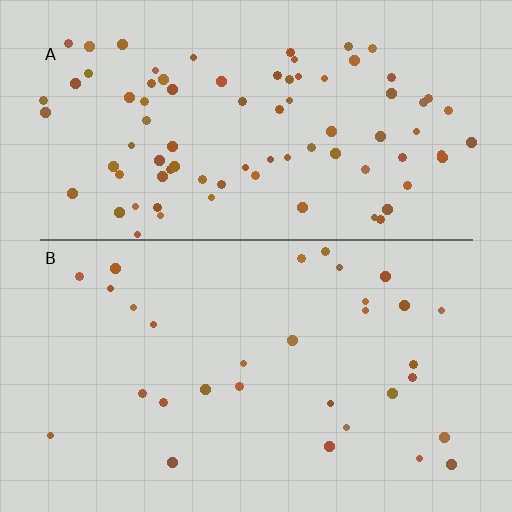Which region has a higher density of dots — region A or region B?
A (the top).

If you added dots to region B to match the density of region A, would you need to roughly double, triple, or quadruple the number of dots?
Approximately triple.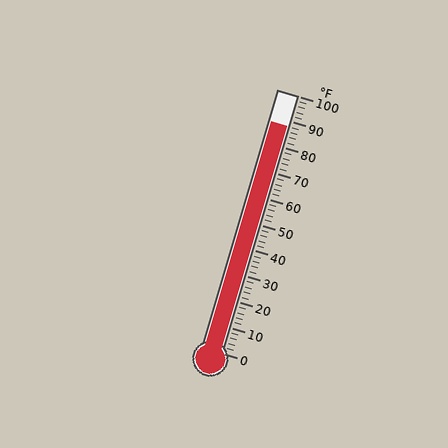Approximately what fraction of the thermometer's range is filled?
The thermometer is filled to approximately 90% of its range.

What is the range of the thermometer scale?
The thermometer scale ranges from 0°F to 100°F.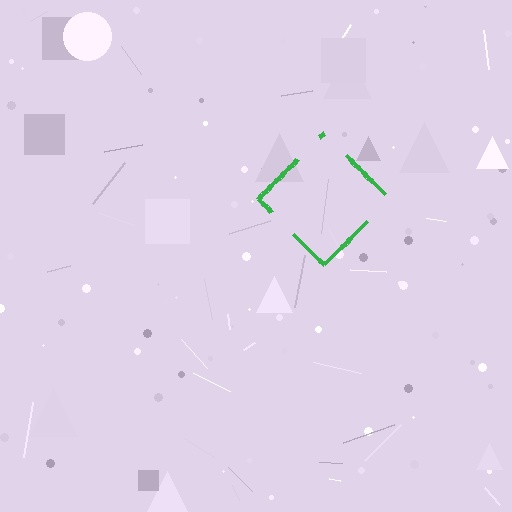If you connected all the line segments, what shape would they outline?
They would outline a diamond.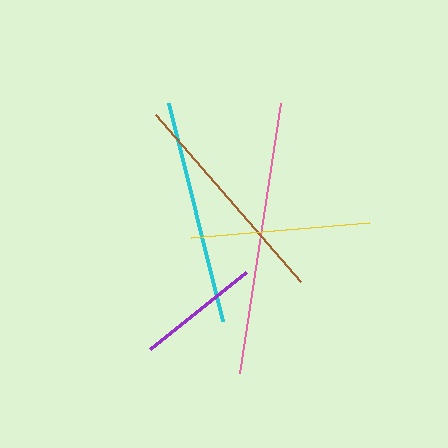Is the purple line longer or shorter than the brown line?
The brown line is longer than the purple line.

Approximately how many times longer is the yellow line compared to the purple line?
The yellow line is approximately 1.4 times the length of the purple line.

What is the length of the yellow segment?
The yellow segment is approximately 179 pixels long.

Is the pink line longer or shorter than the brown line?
The pink line is longer than the brown line.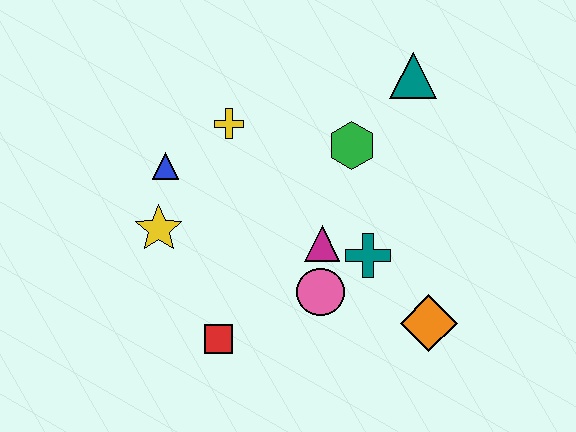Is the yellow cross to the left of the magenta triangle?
Yes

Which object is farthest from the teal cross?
The blue triangle is farthest from the teal cross.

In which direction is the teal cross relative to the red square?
The teal cross is to the right of the red square.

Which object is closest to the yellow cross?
The blue triangle is closest to the yellow cross.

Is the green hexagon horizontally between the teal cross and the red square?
Yes